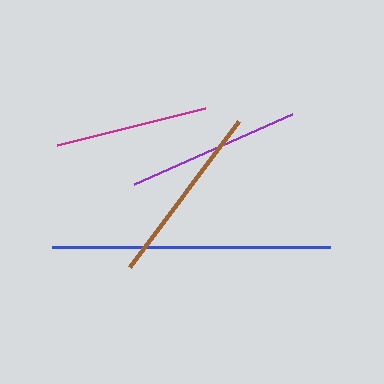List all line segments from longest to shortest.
From longest to shortest: blue, brown, purple, magenta.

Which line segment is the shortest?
The magenta line is the shortest at approximately 152 pixels.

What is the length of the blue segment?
The blue segment is approximately 279 pixels long.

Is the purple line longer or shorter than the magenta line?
The purple line is longer than the magenta line.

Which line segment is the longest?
The blue line is the longest at approximately 279 pixels.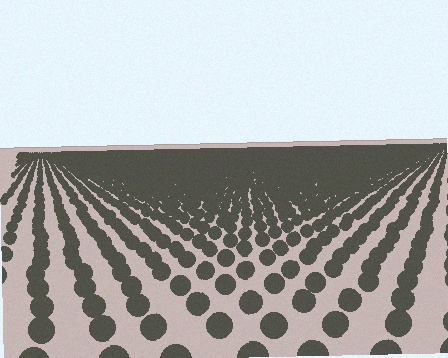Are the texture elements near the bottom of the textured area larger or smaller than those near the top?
Larger. Near the bottom, elements are closer to the viewer and appear at a bigger on-screen size.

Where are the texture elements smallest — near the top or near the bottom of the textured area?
Near the top.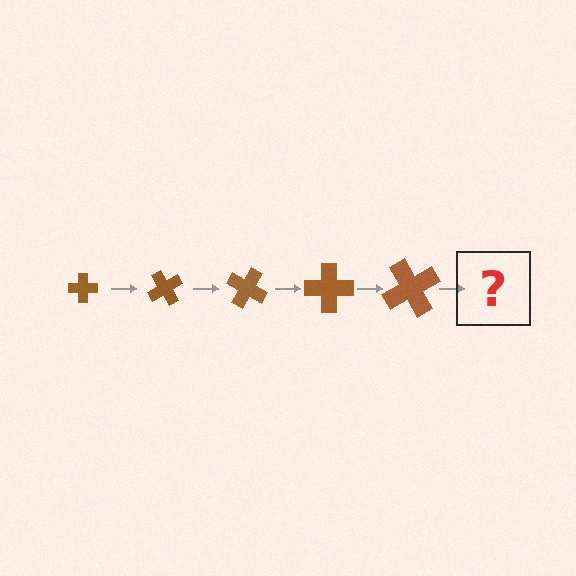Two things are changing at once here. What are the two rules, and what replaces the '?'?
The two rules are that the cross grows larger each step and it rotates 60 degrees each step. The '?' should be a cross, larger than the previous one and rotated 300 degrees from the start.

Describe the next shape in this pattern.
It should be a cross, larger than the previous one and rotated 300 degrees from the start.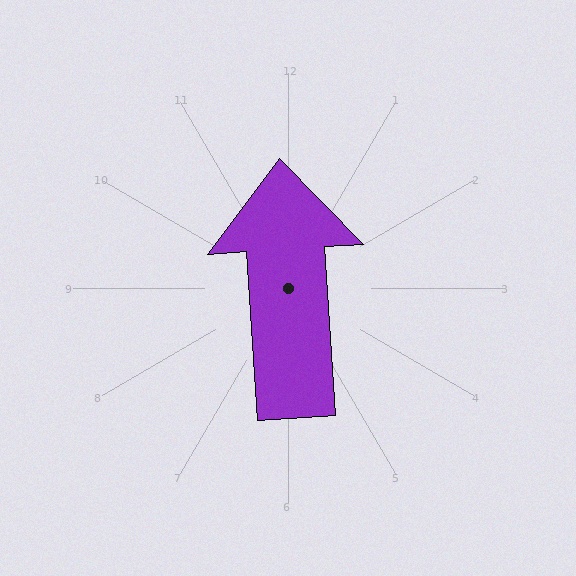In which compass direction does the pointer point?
North.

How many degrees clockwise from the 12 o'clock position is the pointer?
Approximately 356 degrees.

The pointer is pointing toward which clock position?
Roughly 12 o'clock.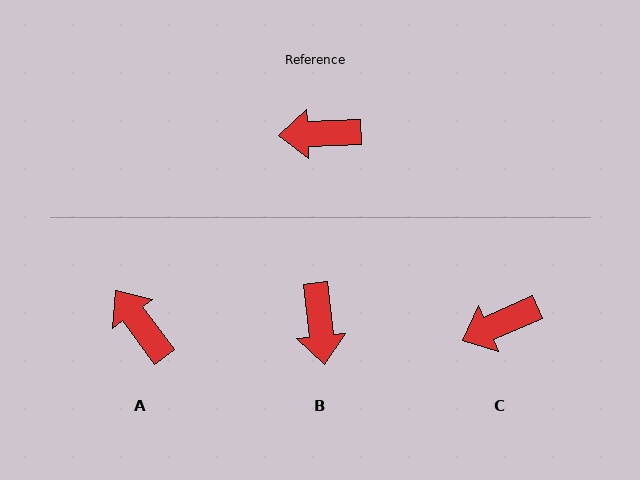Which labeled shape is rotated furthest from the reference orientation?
B, about 94 degrees away.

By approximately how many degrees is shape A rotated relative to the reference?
Approximately 57 degrees clockwise.